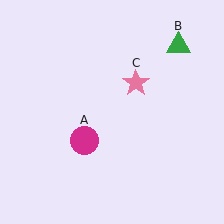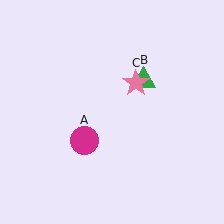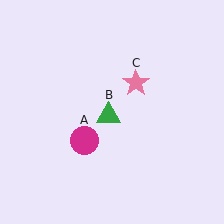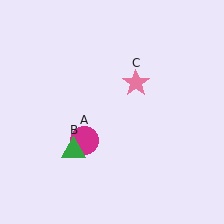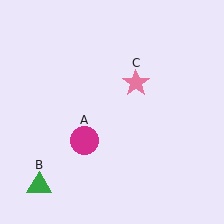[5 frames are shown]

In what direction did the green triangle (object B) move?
The green triangle (object B) moved down and to the left.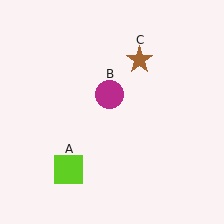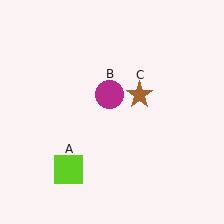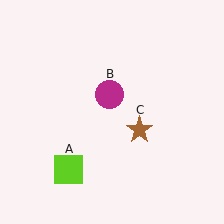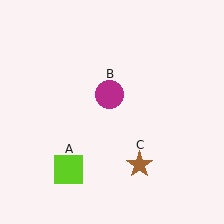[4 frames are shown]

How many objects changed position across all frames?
1 object changed position: brown star (object C).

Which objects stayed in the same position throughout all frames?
Lime square (object A) and magenta circle (object B) remained stationary.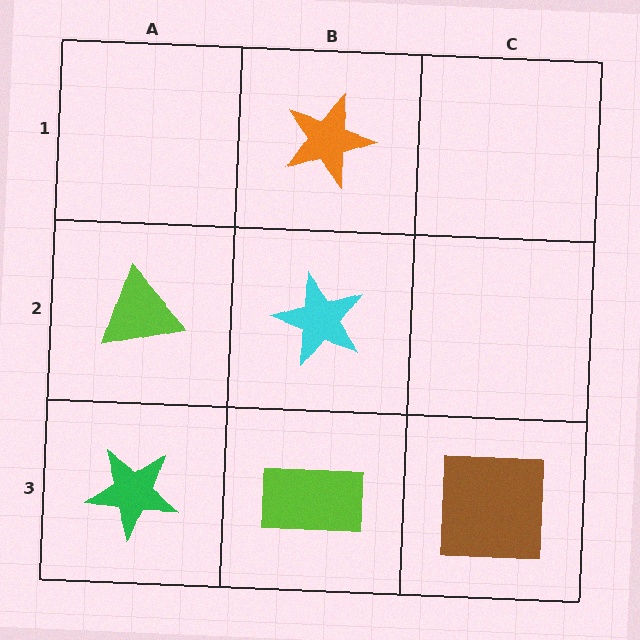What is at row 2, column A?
A lime triangle.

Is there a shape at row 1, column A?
No, that cell is empty.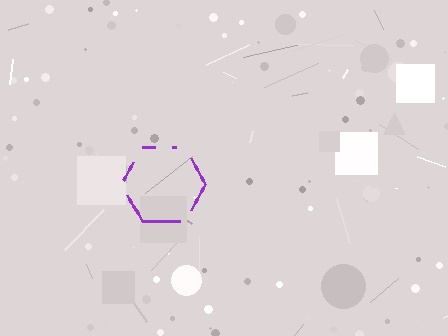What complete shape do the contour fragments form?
The contour fragments form a hexagon.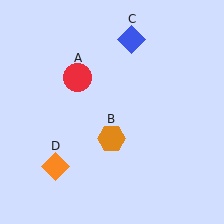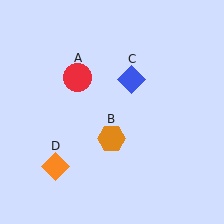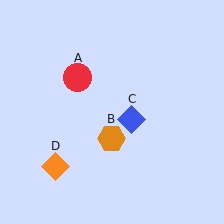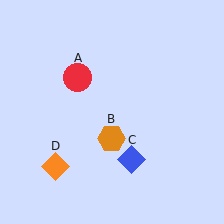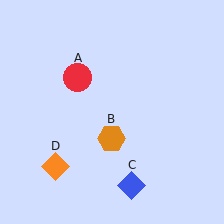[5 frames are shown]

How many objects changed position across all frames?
1 object changed position: blue diamond (object C).